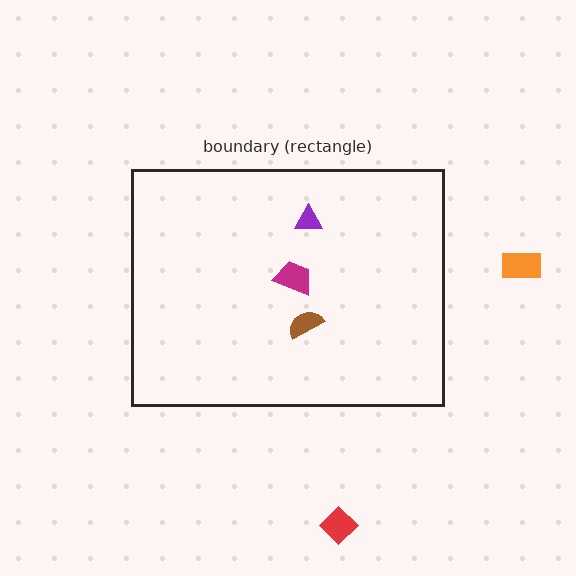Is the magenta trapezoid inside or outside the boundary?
Inside.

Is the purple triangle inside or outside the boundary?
Inside.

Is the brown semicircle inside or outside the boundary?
Inside.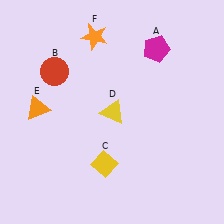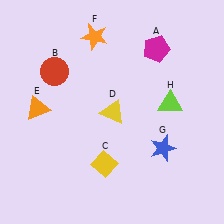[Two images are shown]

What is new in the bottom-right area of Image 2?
A blue star (G) was added in the bottom-right area of Image 2.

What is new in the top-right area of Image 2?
A lime triangle (H) was added in the top-right area of Image 2.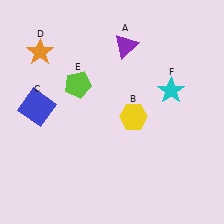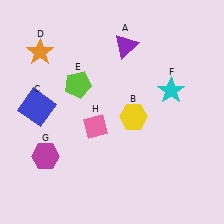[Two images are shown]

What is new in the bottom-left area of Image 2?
A pink diamond (H) was added in the bottom-left area of Image 2.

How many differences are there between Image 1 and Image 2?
There are 2 differences between the two images.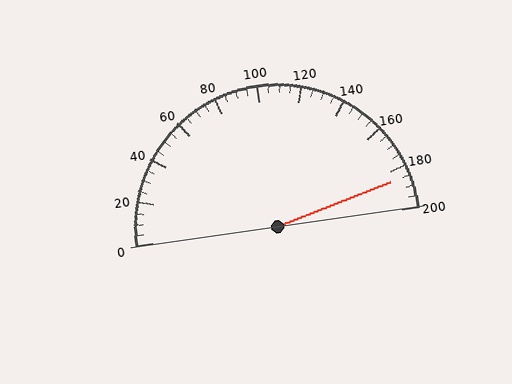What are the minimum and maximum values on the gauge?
The gauge ranges from 0 to 200.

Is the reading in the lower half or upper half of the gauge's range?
The reading is in the upper half of the range (0 to 200).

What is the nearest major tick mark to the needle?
The nearest major tick mark is 180.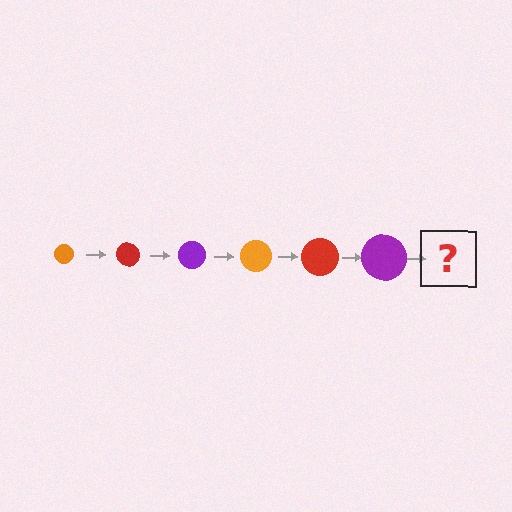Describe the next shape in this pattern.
It should be an orange circle, larger than the previous one.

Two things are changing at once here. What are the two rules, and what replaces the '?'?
The two rules are that the circle grows larger each step and the color cycles through orange, red, and purple. The '?' should be an orange circle, larger than the previous one.